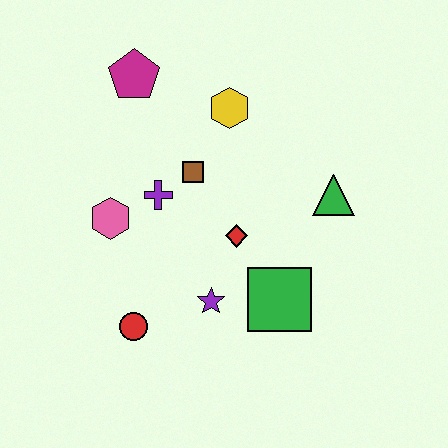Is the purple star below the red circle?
No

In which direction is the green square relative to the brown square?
The green square is below the brown square.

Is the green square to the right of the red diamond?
Yes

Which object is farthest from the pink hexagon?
The green triangle is farthest from the pink hexagon.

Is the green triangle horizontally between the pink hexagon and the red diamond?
No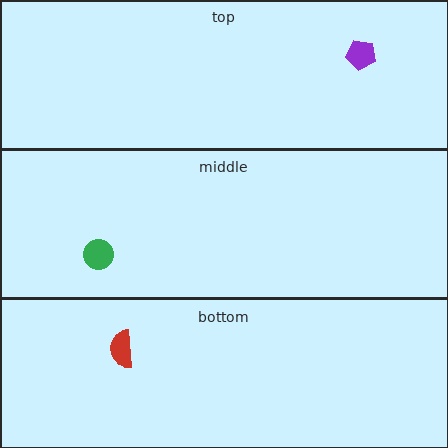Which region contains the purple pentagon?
The top region.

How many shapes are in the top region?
1.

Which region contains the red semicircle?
The bottom region.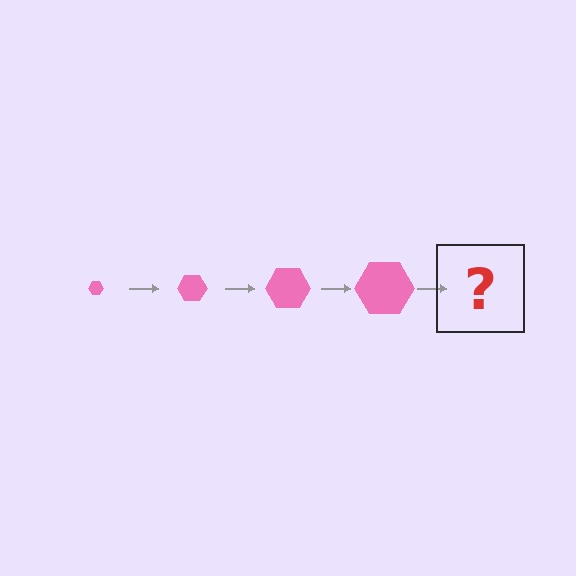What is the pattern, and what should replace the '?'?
The pattern is that the hexagon gets progressively larger each step. The '?' should be a pink hexagon, larger than the previous one.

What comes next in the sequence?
The next element should be a pink hexagon, larger than the previous one.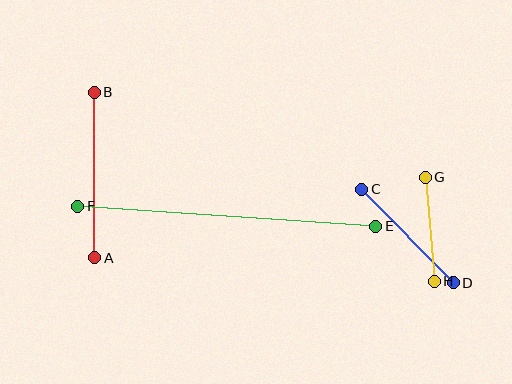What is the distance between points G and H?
The distance is approximately 104 pixels.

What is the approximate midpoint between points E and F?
The midpoint is at approximately (227, 216) pixels.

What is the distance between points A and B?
The distance is approximately 165 pixels.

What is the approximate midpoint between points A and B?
The midpoint is at approximately (94, 175) pixels.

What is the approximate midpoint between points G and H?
The midpoint is at approximately (430, 229) pixels.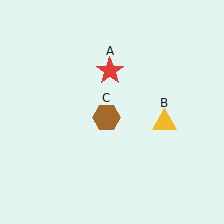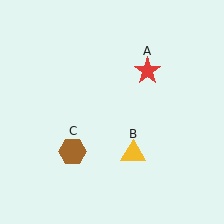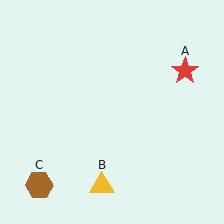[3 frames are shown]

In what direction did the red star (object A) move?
The red star (object A) moved right.